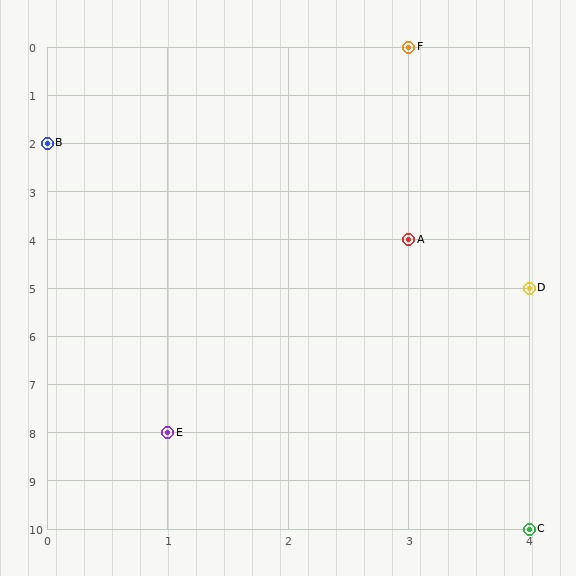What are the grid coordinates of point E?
Point E is at grid coordinates (1, 8).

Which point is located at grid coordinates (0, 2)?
Point B is at (0, 2).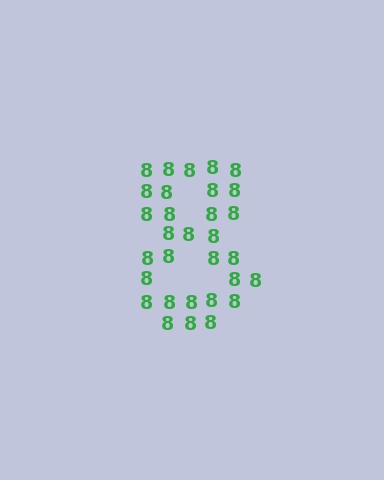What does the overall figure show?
The overall figure shows the digit 8.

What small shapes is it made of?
It is made of small digit 8's.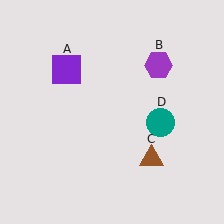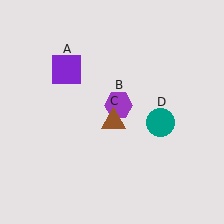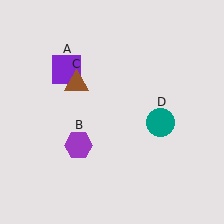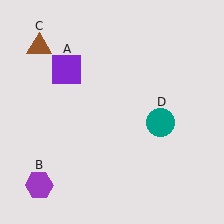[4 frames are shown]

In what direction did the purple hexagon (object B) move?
The purple hexagon (object B) moved down and to the left.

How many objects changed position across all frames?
2 objects changed position: purple hexagon (object B), brown triangle (object C).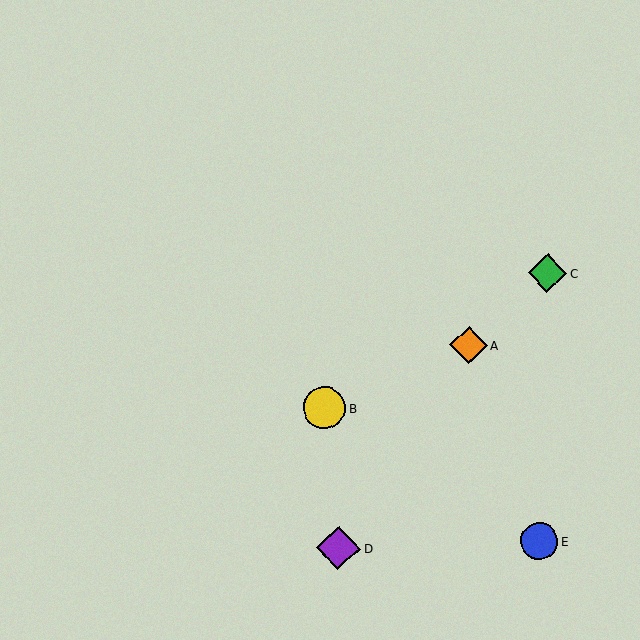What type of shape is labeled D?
Shape D is a purple diamond.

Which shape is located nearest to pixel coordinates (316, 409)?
The yellow circle (labeled B) at (324, 408) is nearest to that location.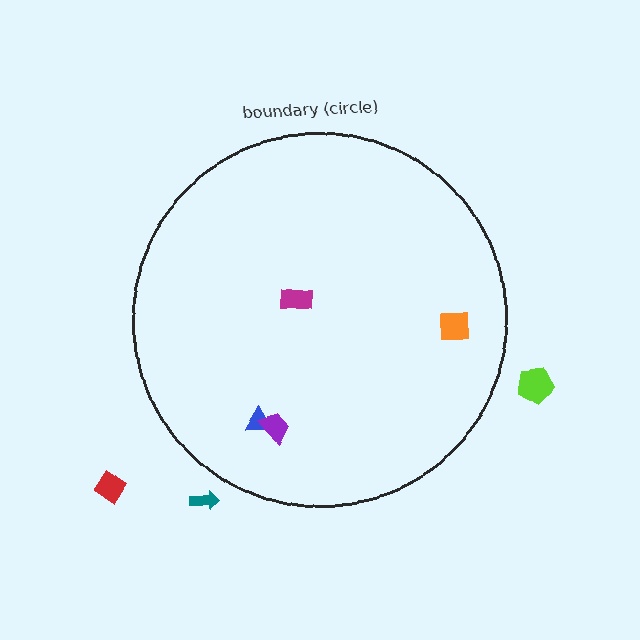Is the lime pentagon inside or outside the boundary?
Outside.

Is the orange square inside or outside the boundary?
Inside.